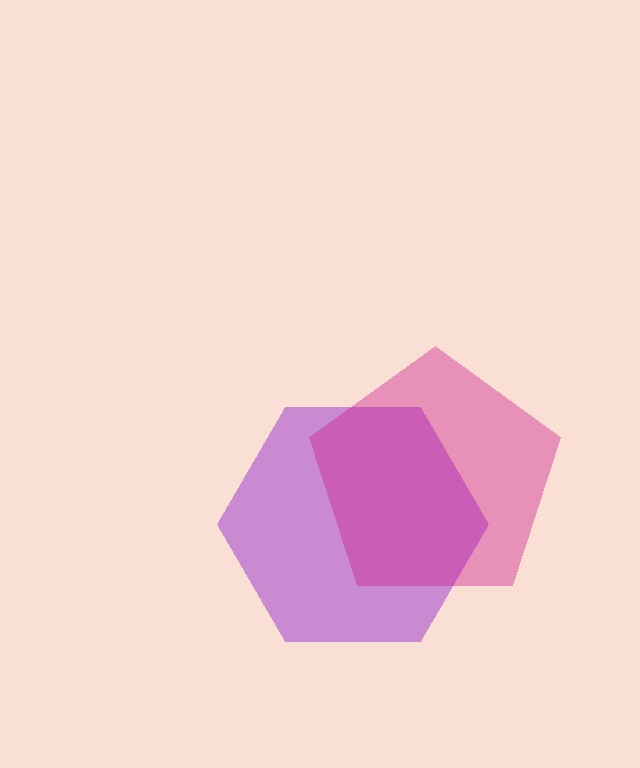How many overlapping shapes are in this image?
There are 2 overlapping shapes in the image.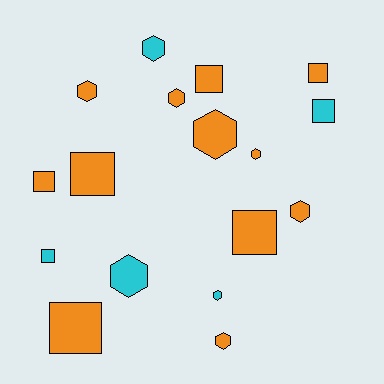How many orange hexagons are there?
There are 6 orange hexagons.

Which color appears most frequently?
Orange, with 12 objects.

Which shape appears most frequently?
Hexagon, with 9 objects.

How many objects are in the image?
There are 17 objects.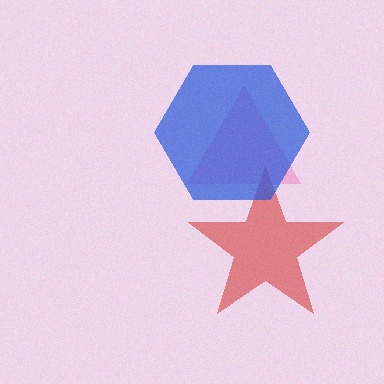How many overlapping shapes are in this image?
There are 3 overlapping shapes in the image.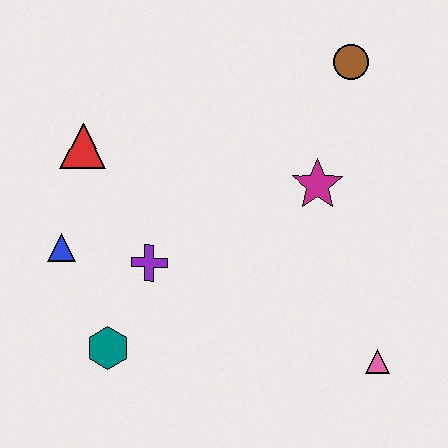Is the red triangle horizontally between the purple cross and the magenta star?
No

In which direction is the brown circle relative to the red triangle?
The brown circle is to the right of the red triangle.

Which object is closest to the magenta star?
The brown circle is closest to the magenta star.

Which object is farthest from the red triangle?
The pink triangle is farthest from the red triangle.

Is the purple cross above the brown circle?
No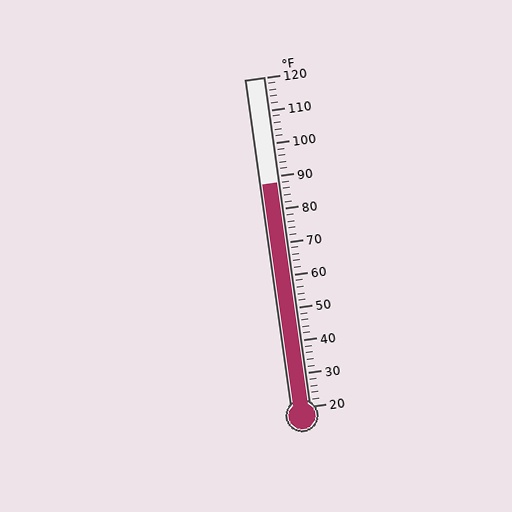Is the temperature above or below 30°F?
The temperature is above 30°F.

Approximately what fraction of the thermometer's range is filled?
The thermometer is filled to approximately 70% of its range.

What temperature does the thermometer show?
The thermometer shows approximately 88°F.